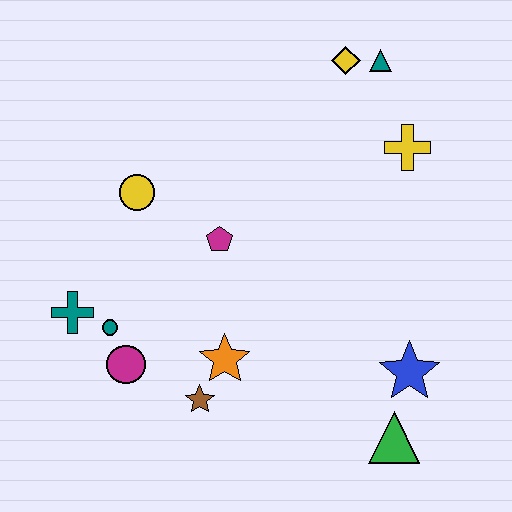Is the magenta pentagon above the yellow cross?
No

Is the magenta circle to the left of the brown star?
Yes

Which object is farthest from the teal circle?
The teal triangle is farthest from the teal circle.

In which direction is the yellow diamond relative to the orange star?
The yellow diamond is above the orange star.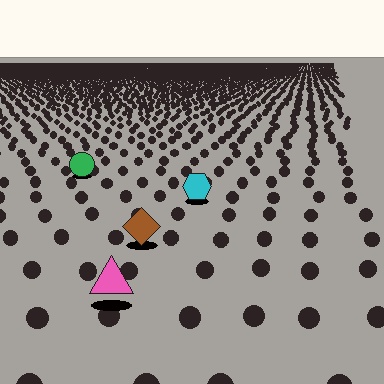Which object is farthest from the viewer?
The green circle is farthest from the viewer. It appears smaller and the ground texture around it is denser.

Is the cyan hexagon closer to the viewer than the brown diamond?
No. The brown diamond is closer — you can tell from the texture gradient: the ground texture is coarser near it.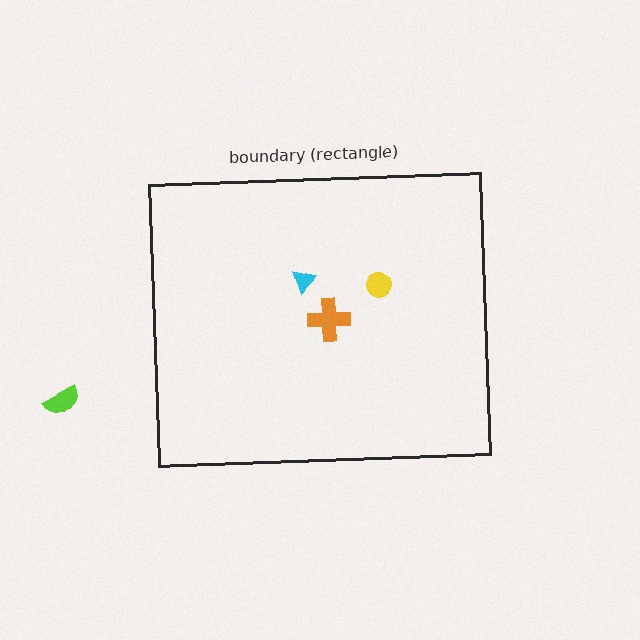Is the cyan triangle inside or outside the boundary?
Inside.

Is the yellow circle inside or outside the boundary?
Inside.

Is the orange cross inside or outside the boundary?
Inside.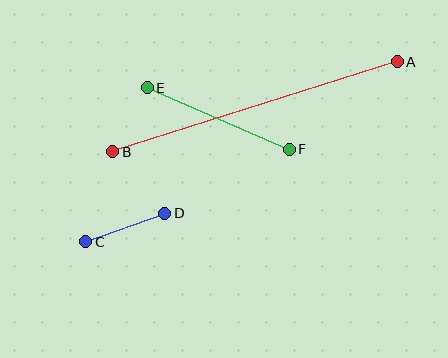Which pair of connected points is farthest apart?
Points A and B are farthest apart.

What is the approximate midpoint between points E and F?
The midpoint is at approximately (218, 119) pixels.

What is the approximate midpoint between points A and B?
The midpoint is at approximately (255, 107) pixels.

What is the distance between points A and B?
The distance is approximately 298 pixels.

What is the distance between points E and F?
The distance is approximately 155 pixels.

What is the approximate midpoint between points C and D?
The midpoint is at approximately (125, 227) pixels.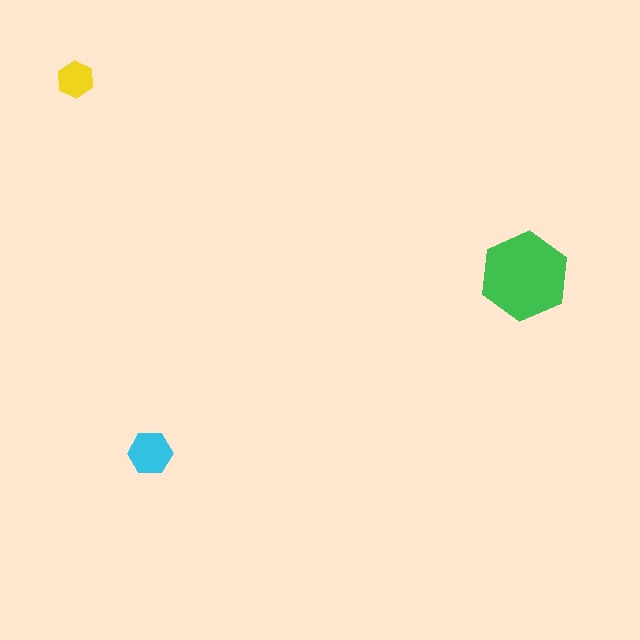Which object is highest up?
The yellow hexagon is topmost.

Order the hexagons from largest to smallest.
the green one, the cyan one, the yellow one.